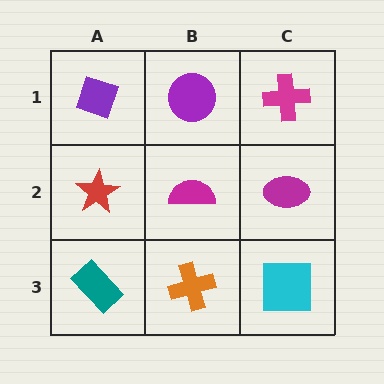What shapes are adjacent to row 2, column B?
A purple circle (row 1, column B), an orange cross (row 3, column B), a red star (row 2, column A), a magenta ellipse (row 2, column C).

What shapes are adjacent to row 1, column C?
A magenta ellipse (row 2, column C), a purple circle (row 1, column B).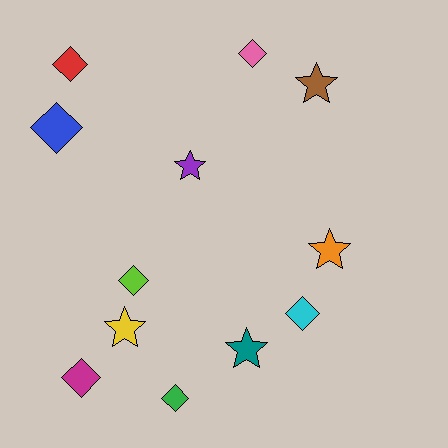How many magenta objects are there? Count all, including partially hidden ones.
There is 1 magenta object.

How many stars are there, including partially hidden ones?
There are 5 stars.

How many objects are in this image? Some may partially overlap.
There are 12 objects.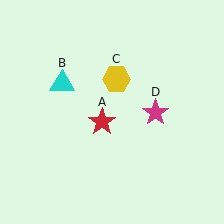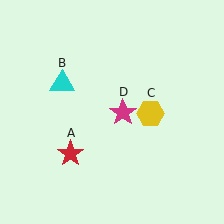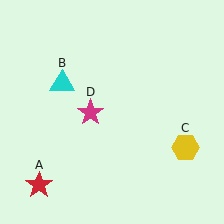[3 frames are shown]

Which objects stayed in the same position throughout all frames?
Cyan triangle (object B) remained stationary.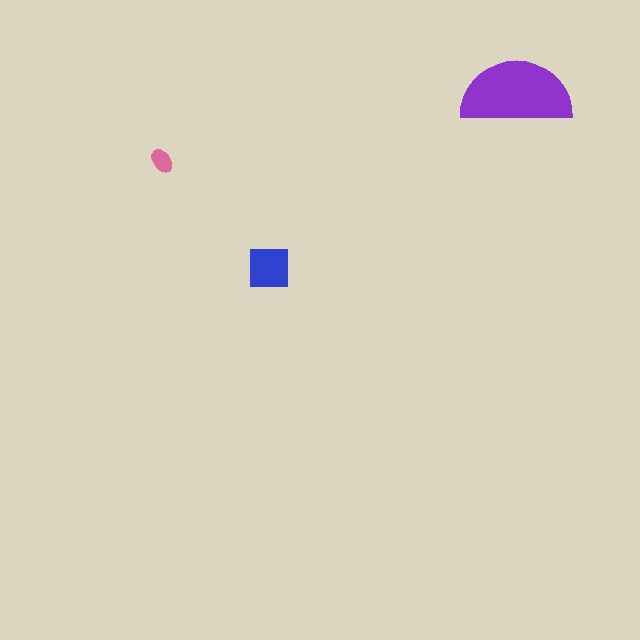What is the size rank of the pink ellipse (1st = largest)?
3rd.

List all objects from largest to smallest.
The purple semicircle, the blue square, the pink ellipse.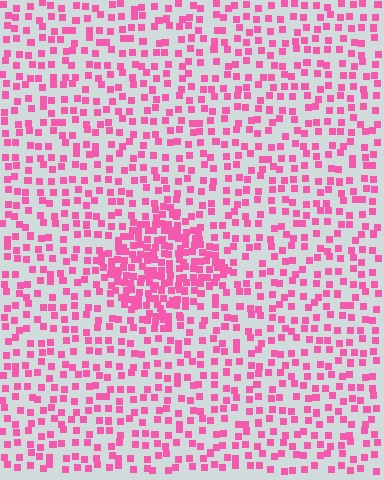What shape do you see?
I see a diamond.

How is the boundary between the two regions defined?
The boundary is defined by a change in element density (approximately 2.3x ratio). All elements are the same color, size, and shape.